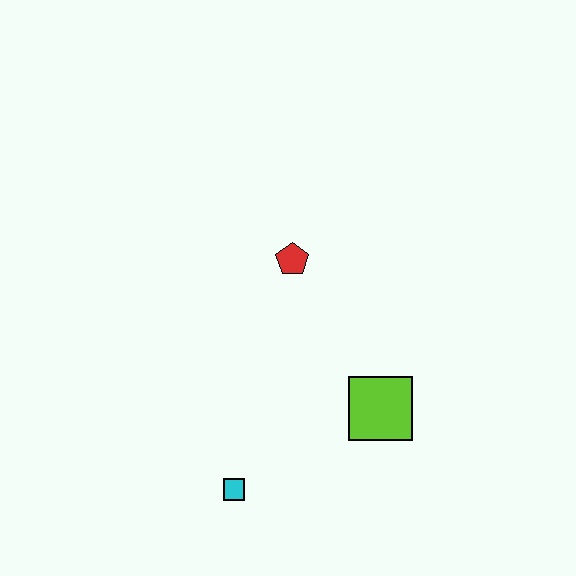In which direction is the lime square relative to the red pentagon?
The lime square is below the red pentagon.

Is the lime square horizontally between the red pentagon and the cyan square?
No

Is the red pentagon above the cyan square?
Yes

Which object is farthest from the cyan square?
The red pentagon is farthest from the cyan square.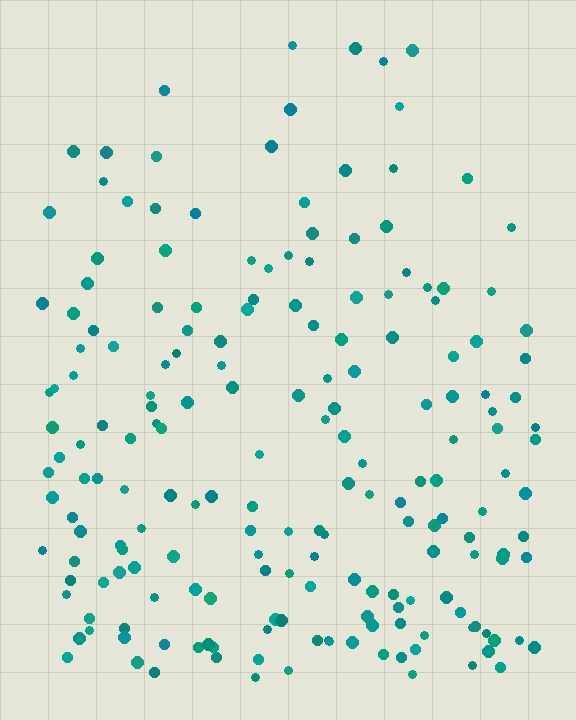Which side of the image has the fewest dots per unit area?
The top.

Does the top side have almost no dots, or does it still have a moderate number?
Still a moderate number, just noticeably fewer than the bottom.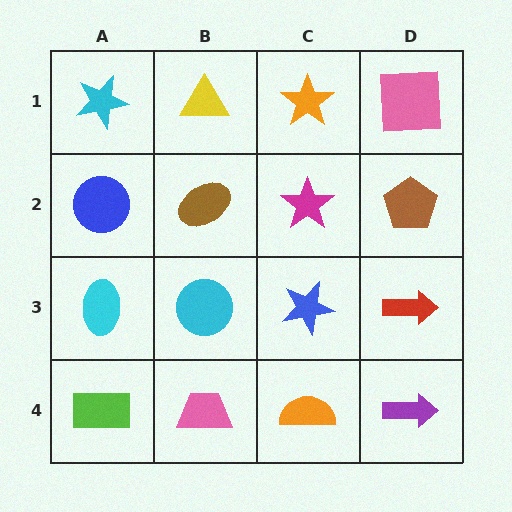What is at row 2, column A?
A blue circle.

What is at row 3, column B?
A cyan circle.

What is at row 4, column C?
An orange semicircle.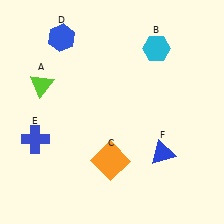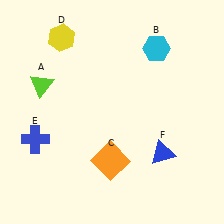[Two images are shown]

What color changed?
The hexagon (D) changed from blue in Image 1 to yellow in Image 2.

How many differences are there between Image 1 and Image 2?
There is 1 difference between the two images.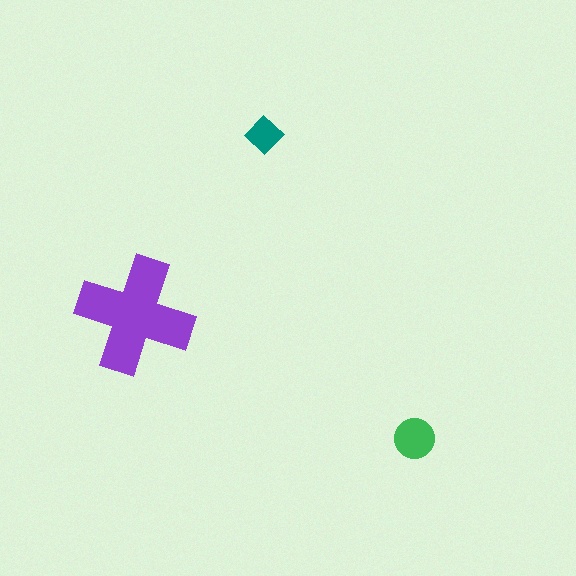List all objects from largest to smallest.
The purple cross, the green circle, the teal diamond.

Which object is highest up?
The teal diamond is topmost.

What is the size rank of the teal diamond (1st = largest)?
3rd.